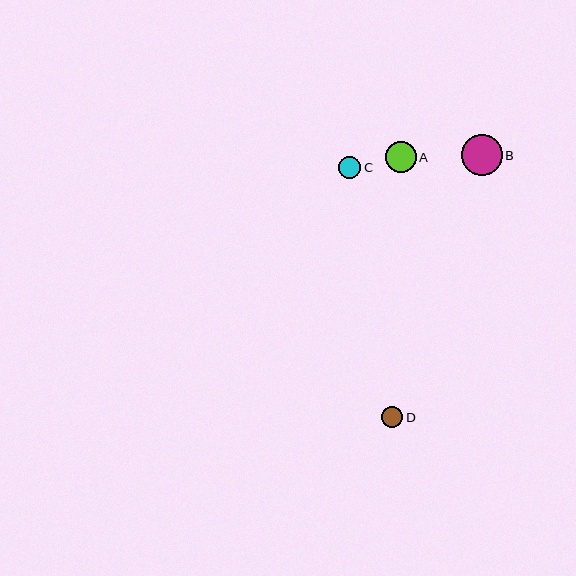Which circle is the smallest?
Circle D is the smallest with a size of approximately 21 pixels.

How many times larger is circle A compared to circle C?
Circle A is approximately 1.4 times the size of circle C.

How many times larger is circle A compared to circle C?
Circle A is approximately 1.4 times the size of circle C.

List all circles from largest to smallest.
From largest to smallest: B, A, C, D.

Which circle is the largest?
Circle B is the largest with a size of approximately 41 pixels.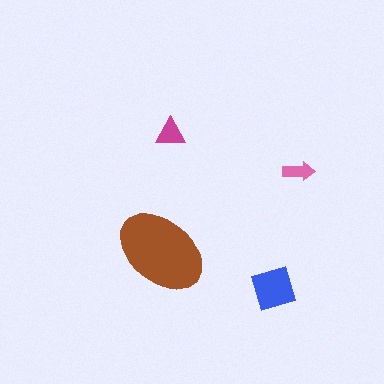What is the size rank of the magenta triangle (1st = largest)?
3rd.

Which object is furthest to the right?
The pink arrow is rightmost.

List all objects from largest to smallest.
The brown ellipse, the blue square, the magenta triangle, the pink arrow.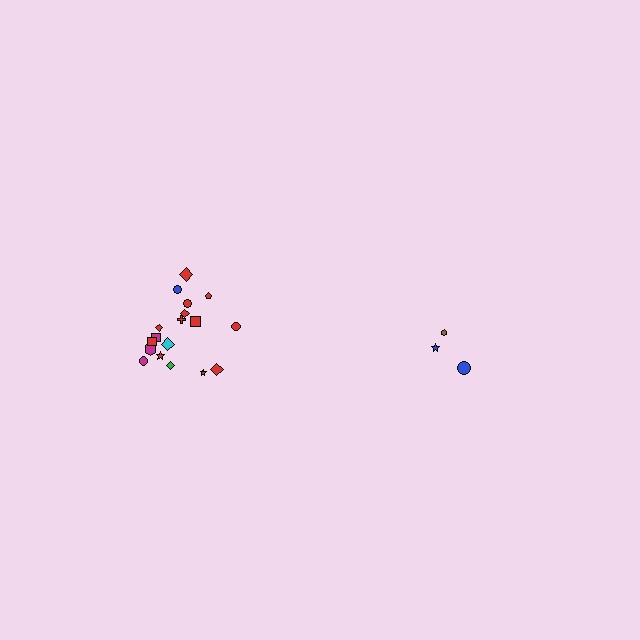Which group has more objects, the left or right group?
The left group.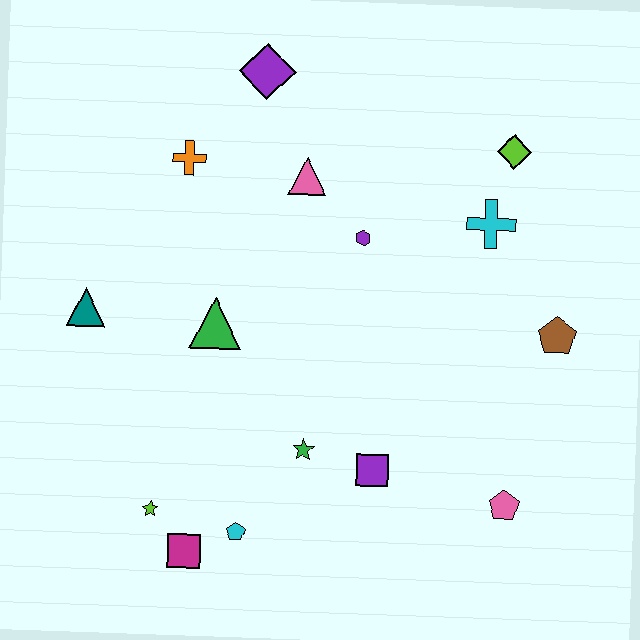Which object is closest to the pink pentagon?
The purple square is closest to the pink pentagon.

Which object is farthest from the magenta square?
The lime diamond is farthest from the magenta square.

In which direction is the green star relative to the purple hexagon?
The green star is below the purple hexagon.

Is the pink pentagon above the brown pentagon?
No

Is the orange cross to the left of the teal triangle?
No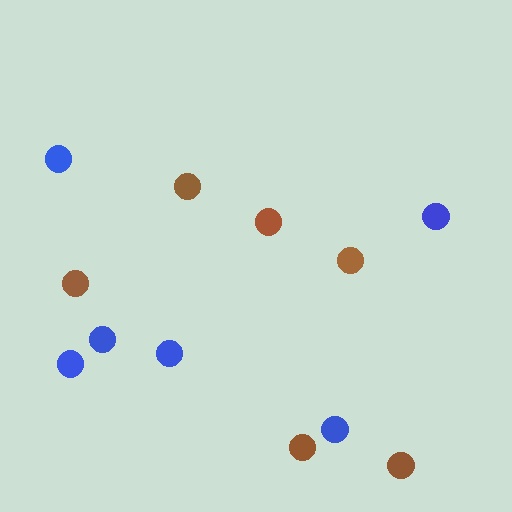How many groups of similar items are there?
There are 2 groups: one group of brown circles (6) and one group of blue circles (6).